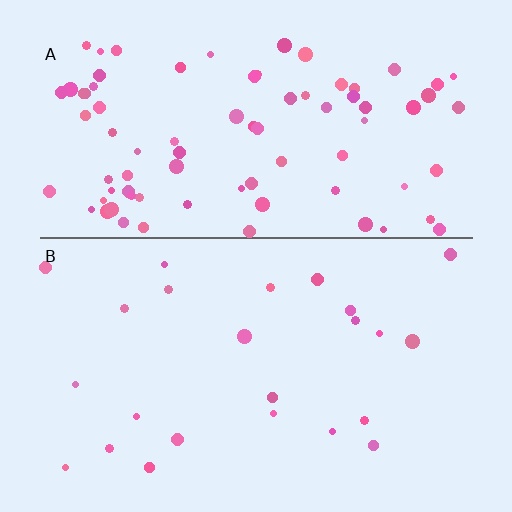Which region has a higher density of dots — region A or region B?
A (the top).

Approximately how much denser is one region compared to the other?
Approximately 3.4× — region A over region B.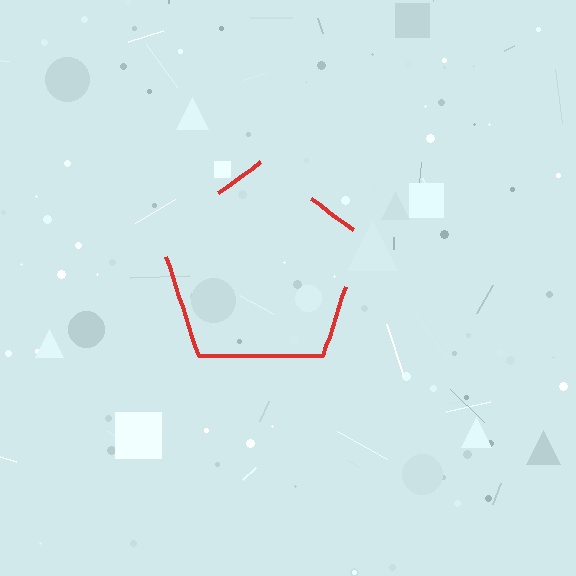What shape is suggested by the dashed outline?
The dashed outline suggests a pentagon.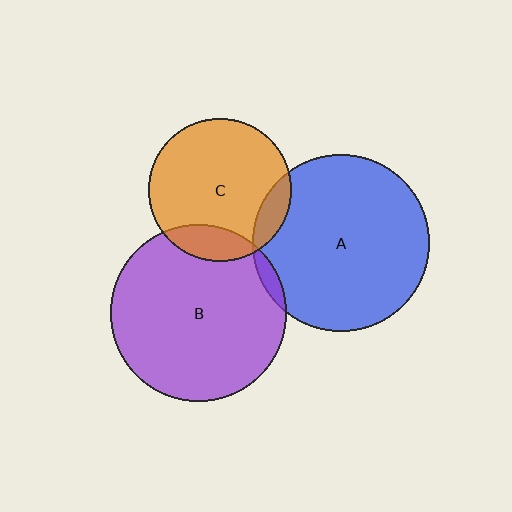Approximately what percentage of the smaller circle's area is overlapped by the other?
Approximately 5%.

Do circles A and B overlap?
Yes.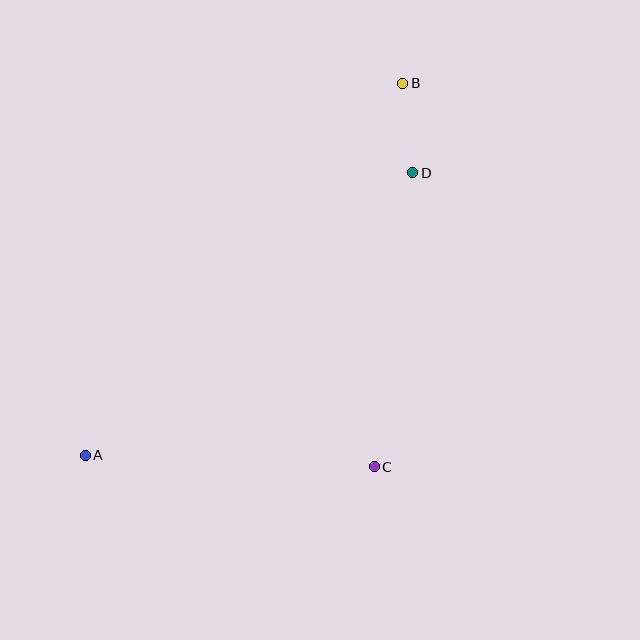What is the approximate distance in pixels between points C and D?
The distance between C and D is approximately 297 pixels.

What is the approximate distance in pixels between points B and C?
The distance between B and C is approximately 385 pixels.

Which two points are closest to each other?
Points B and D are closest to each other.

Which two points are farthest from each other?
Points A and B are farthest from each other.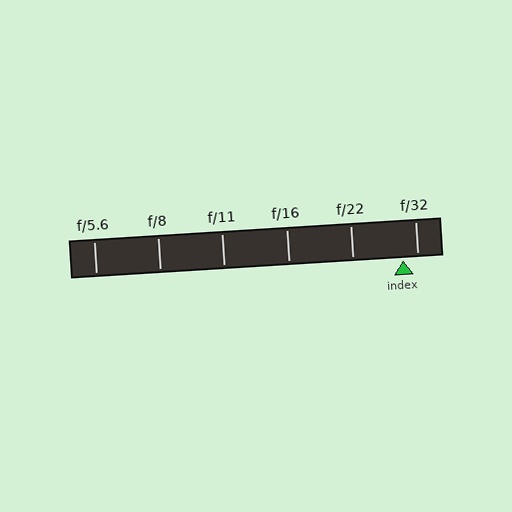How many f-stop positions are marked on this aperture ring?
There are 6 f-stop positions marked.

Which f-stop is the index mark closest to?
The index mark is closest to f/32.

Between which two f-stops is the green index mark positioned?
The index mark is between f/22 and f/32.